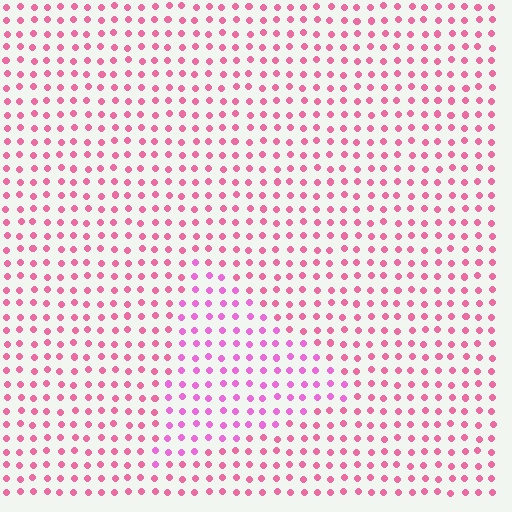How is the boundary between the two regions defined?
The boundary is defined purely by a slight shift in hue (about 26 degrees). Spacing, size, and orientation are identical on both sides.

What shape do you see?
I see a triangle.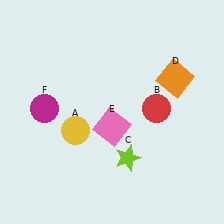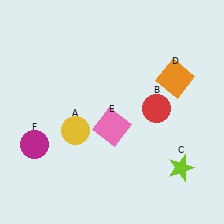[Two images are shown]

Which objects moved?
The objects that moved are: the lime star (C), the magenta circle (F).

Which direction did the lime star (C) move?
The lime star (C) moved right.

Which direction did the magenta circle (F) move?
The magenta circle (F) moved down.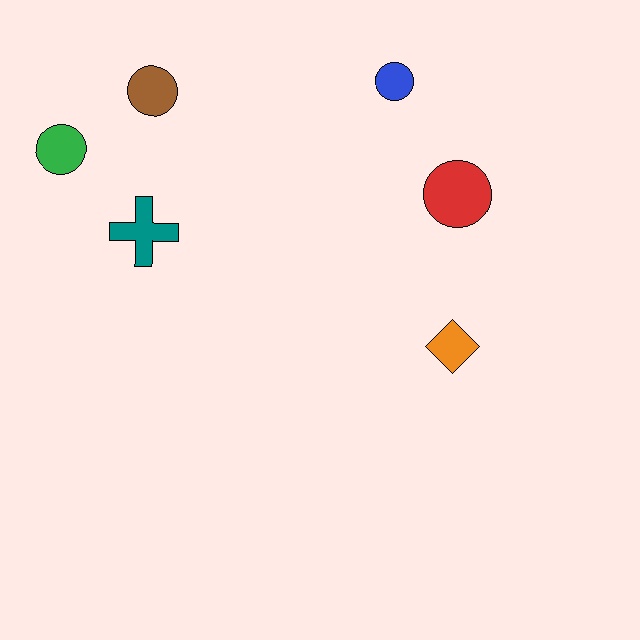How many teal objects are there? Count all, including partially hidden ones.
There is 1 teal object.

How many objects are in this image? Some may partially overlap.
There are 6 objects.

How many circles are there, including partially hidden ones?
There are 4 circles.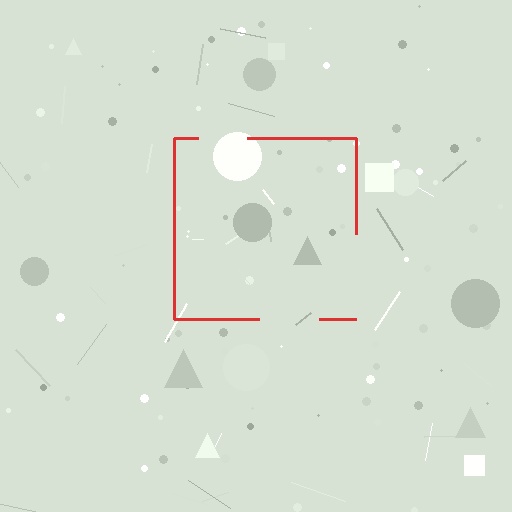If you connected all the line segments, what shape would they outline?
They would outline a square.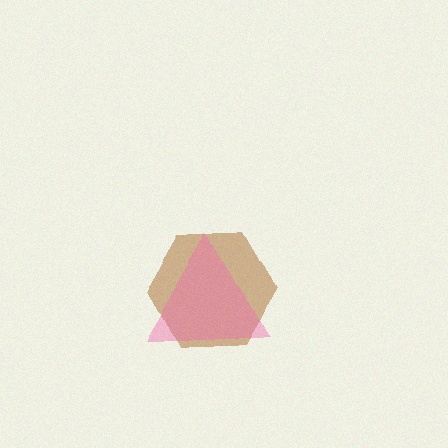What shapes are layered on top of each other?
The layered shapes are: a brown hexagon, a pink triangle.